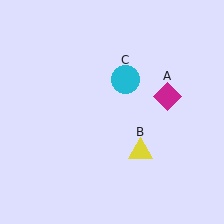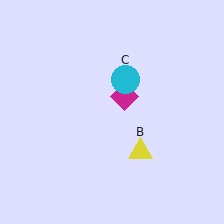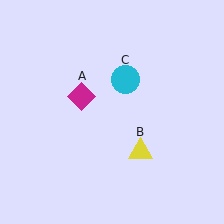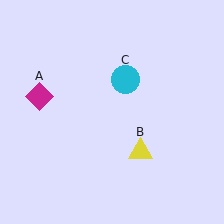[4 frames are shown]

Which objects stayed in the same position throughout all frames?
Yellow triangle (object B) and cyan circle (object C) remained stationary.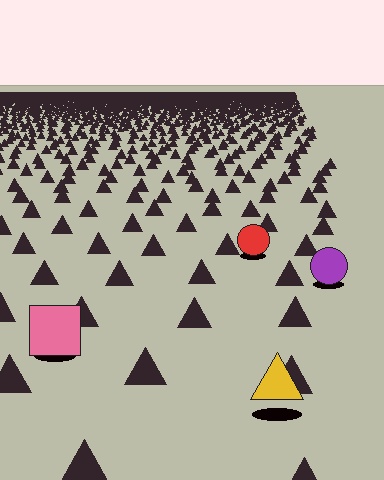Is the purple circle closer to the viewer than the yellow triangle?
No. The yellow triangle is closer — you can tell from the texture gradient: the ground texture is coarser near it.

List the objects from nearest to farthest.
From nearest to farthest: the yellow triangle, the pink square, the purple circle, the red circle.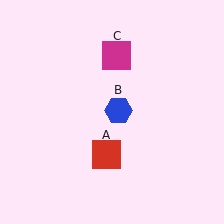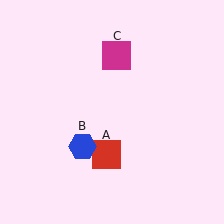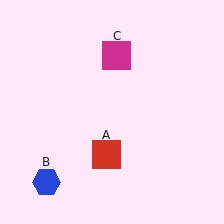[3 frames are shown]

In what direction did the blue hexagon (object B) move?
The blue hexagon (object B) moved down and to the left.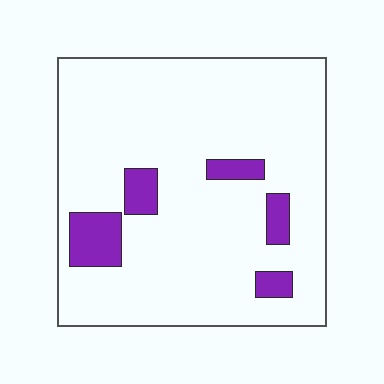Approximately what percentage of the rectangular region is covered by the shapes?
Approximately 10%.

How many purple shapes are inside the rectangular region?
5.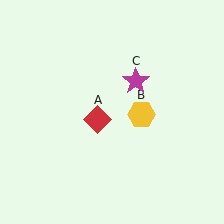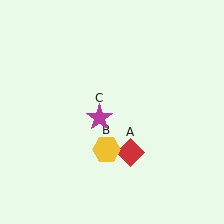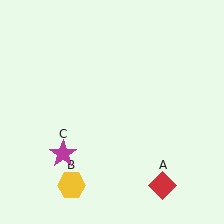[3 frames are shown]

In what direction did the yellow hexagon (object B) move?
The yellow hexagon (object B) moved down and to the left.